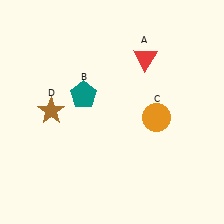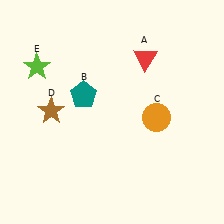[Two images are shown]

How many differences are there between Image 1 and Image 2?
There is 1 difference between the two images.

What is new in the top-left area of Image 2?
A lime star (E) was added in the top-left area of Image 2.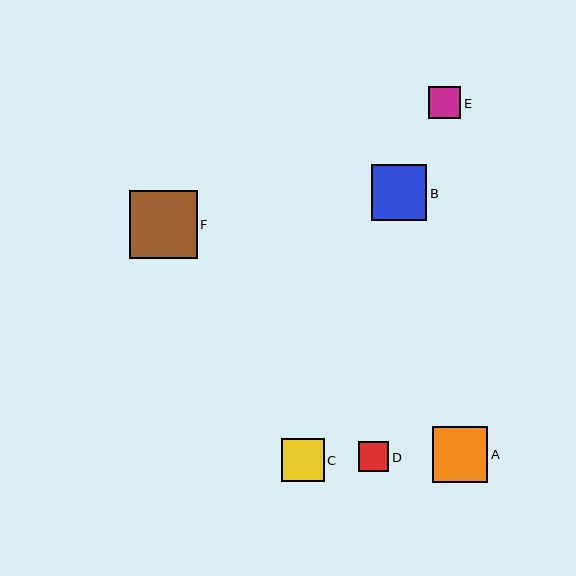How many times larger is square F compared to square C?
Square F is approximately 1.6 times the size of square C.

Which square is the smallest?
Square D is the smallest with a size of approximately 30 pixels.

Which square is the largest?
Square F is the largest with a size of approximately 68 pixels.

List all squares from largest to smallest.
From largest to smallest: F, B, A, C, E, D.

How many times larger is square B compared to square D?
Square B is approximately 1.8 times the size of square D.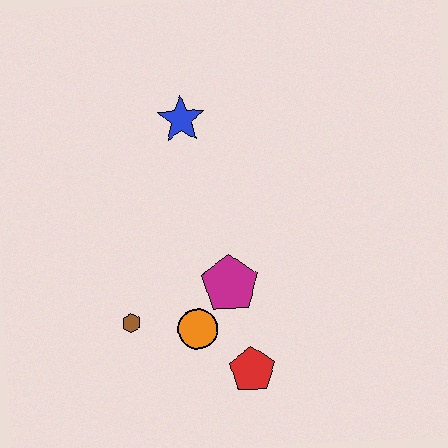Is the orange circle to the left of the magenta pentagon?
Yes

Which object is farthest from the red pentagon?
The blue star is farthest from the red pentagon.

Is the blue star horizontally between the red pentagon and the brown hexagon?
Yes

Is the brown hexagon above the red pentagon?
Yes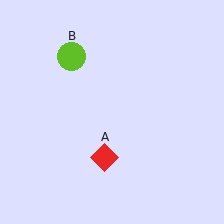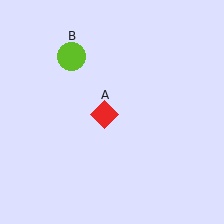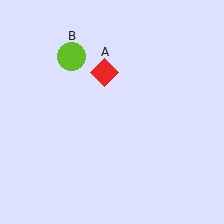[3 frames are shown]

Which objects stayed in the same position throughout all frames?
Lime circle (object B) remained stationary.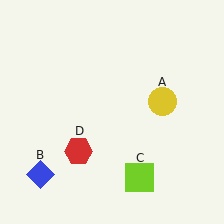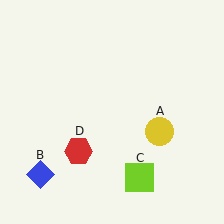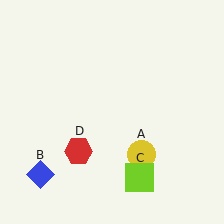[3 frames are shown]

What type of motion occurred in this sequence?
The yellow circle (object A) rotated clockwise around the center of the scene.